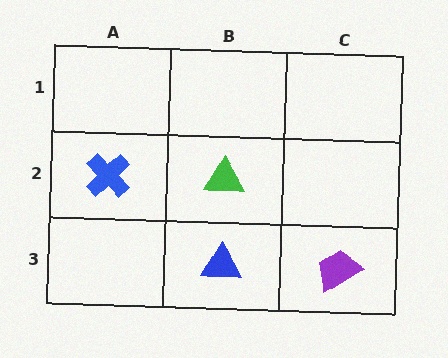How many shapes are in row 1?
0 shapes.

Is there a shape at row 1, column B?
No, that cell is empty.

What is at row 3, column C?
A purple trapezoid.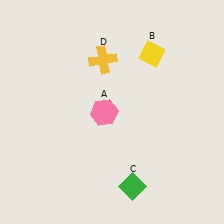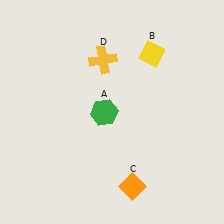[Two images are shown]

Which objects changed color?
A changed from pink to green. C changed from green to orange.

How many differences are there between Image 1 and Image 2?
There are 2 differences between the two images.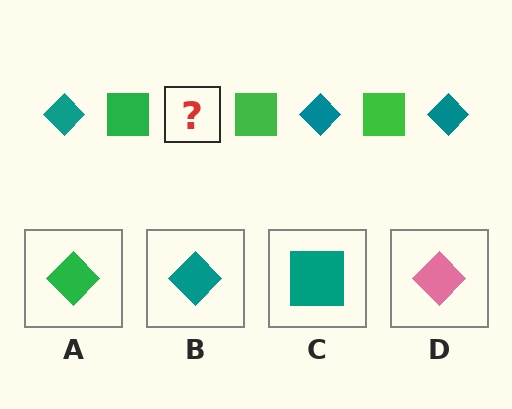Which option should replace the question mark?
Option B.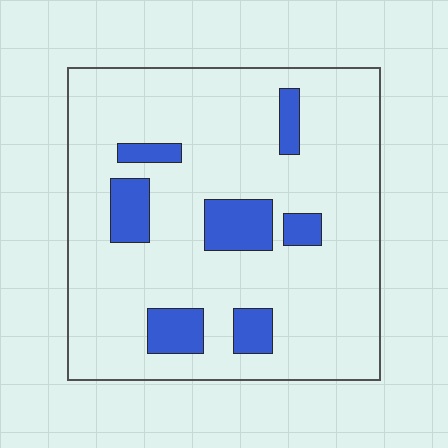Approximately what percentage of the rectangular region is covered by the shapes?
Approximately 15%.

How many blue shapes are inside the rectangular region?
7.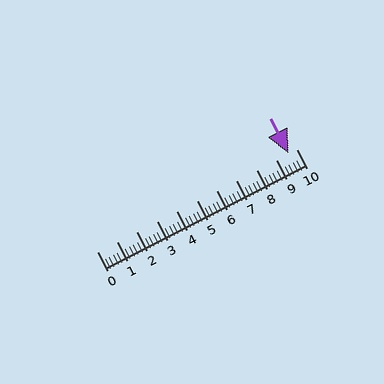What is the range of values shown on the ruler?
The ruler shows values from 0 to 10.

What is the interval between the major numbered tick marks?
The major tick marks are spaced 1 units apart.